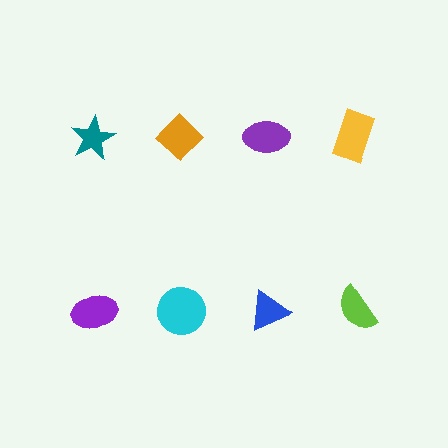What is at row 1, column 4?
A yellow rectangle.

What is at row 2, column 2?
A cyan circle.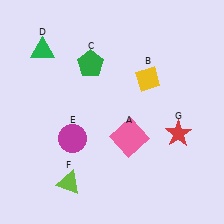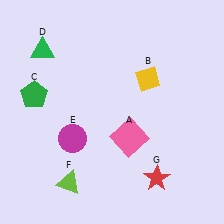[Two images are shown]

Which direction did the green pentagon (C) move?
The green pentagon (C) moved left.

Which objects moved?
The objects that moved are: the green pentagon (C), the red star (G).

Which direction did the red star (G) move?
The red star (G) moved down.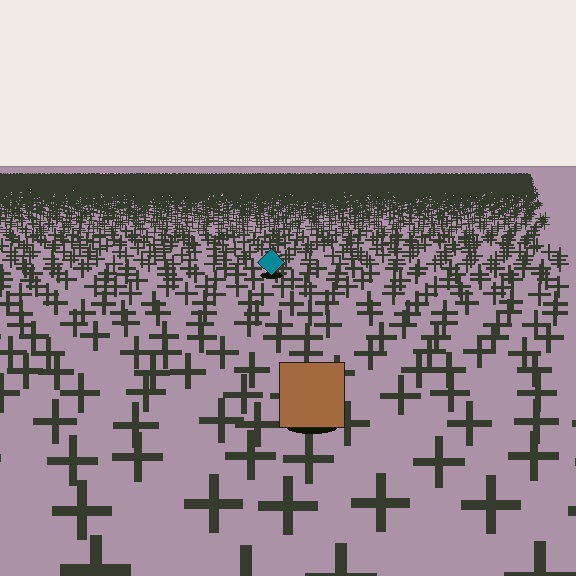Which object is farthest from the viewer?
The teal diamond is farthest from the viewer. It appears smaller and the ground texture around it is denser.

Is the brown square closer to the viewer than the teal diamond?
Yes. The brown square is closer — you can tell from the texture gradient: the ground texture is coarser near it.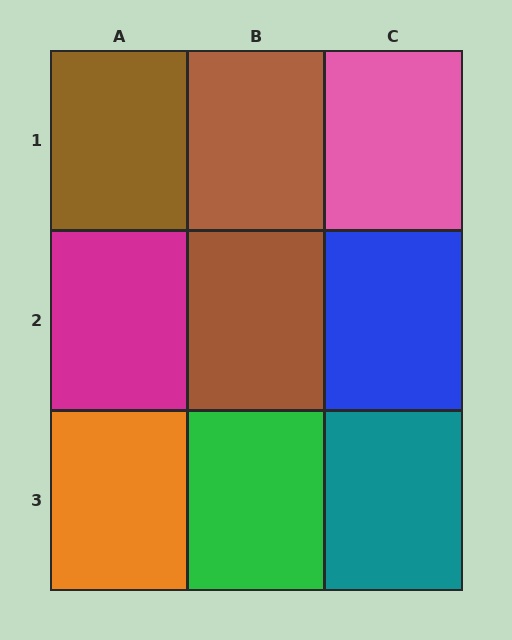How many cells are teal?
1 cell is teal.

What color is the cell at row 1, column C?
Pink.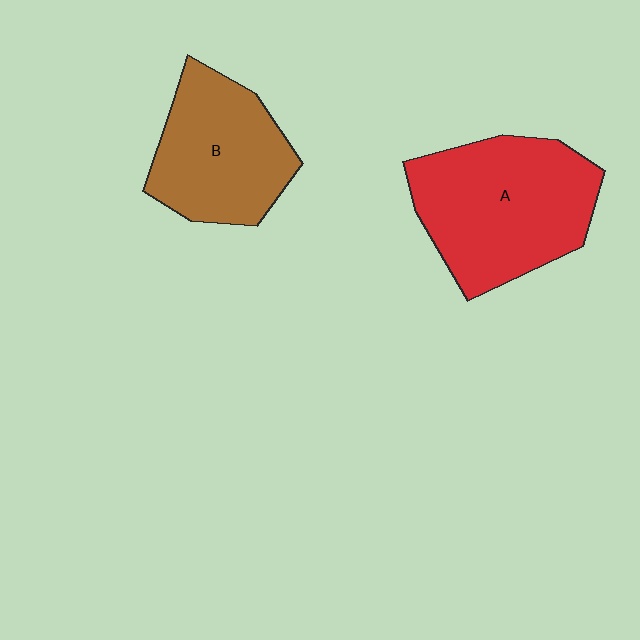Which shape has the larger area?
Shape A (red).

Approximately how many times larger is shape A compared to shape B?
Approximately 1.3 times.